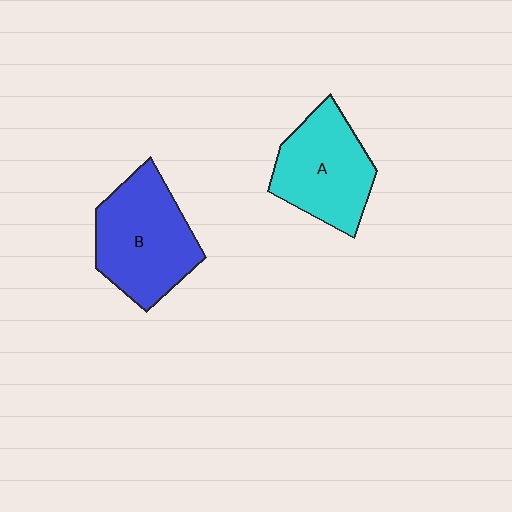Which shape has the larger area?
Shape B (blue).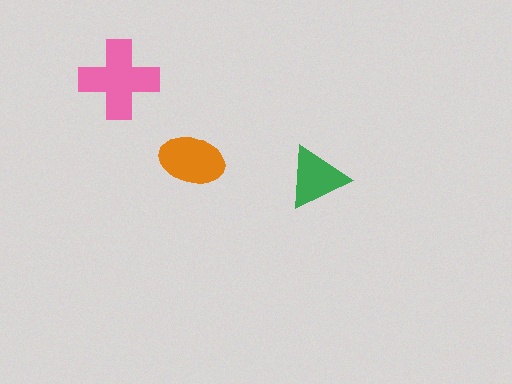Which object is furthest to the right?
The green triangle is rightmost.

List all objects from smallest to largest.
The green triangle, the orange ellipse, the pink cross.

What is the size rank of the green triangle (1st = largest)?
3rd.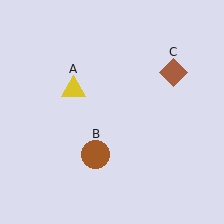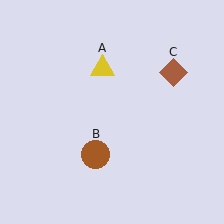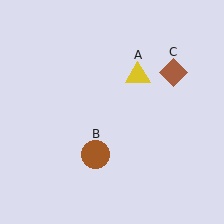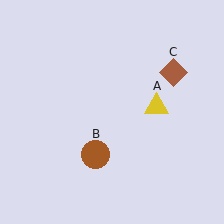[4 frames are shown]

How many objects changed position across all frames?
1 object changed position: yellow triangle (object A).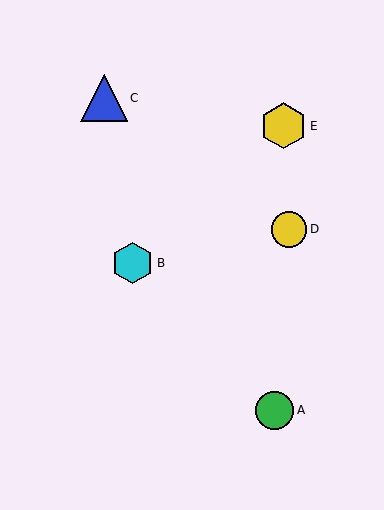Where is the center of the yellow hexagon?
The center of the yellow hexagon is at (284, 126).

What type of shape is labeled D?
Shape D is a yellow circle.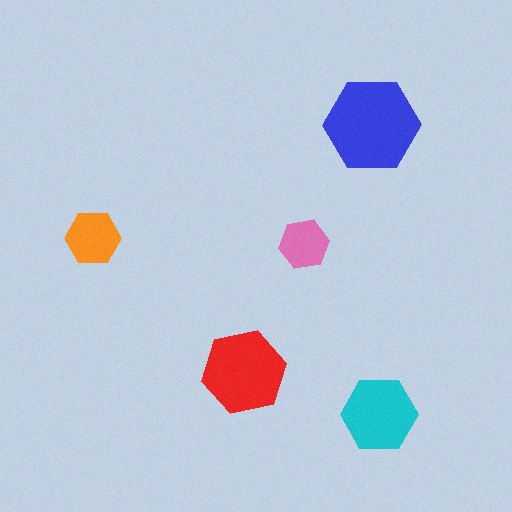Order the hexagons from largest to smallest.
the blue one, the red one, the cyan one, the orange one, the pink one.